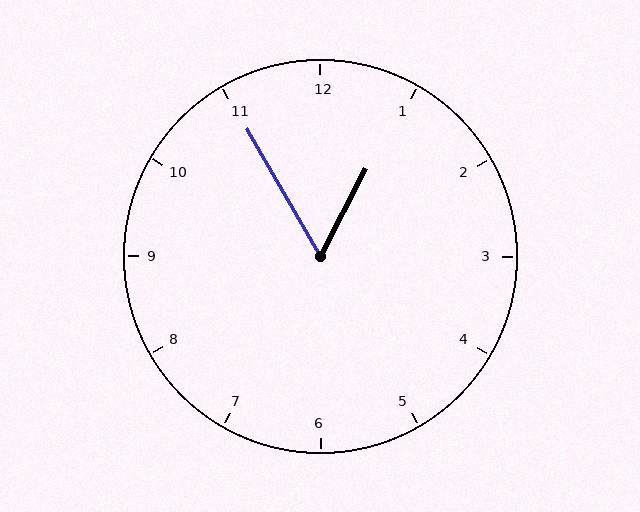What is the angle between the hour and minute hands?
Approximately 58 degrees.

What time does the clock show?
12:55.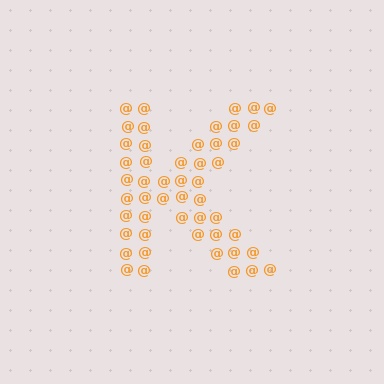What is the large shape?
The large shape is the letter K.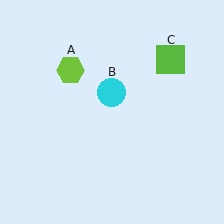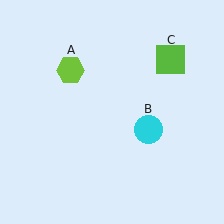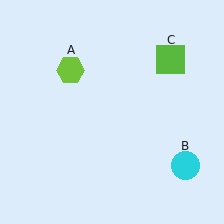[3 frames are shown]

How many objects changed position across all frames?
1 object changed position: cyan circle (object B).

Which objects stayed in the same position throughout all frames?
Lime hexagon (object A) and lime square (object C) remained stationary.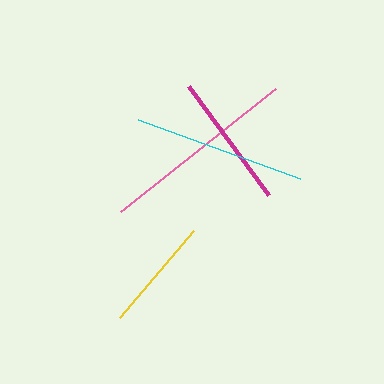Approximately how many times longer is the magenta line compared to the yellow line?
The magenta line is approximately 1.2 times the length of the yellow line.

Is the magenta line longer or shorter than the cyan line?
The cyan line is longer than the magenta line.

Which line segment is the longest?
The pink line is the longest at approximately 198 pixels.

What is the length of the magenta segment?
The magenta segment is approximately 135 pixels long.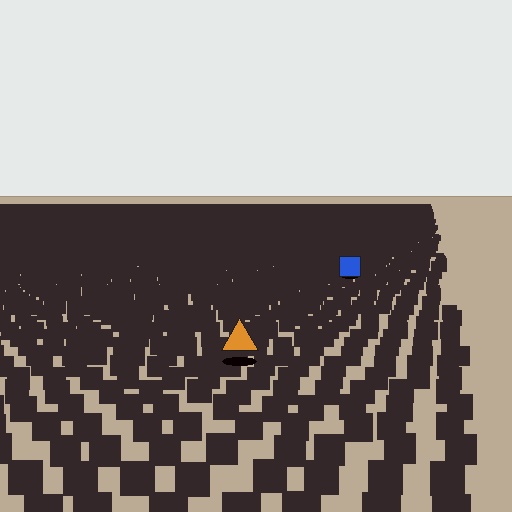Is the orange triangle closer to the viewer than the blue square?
Yes. The orange triangle is closer — you can tell from the texture gradient: the ground texture is coarser near it.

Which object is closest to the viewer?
The orange triangle is closest. The texture marks near it are larger and more spread out.